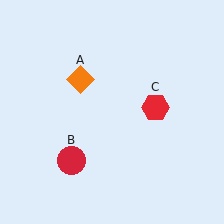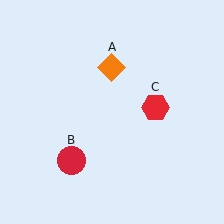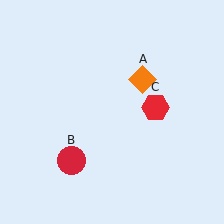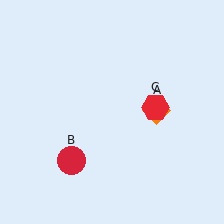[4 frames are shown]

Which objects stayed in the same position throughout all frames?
Red circle (object B) and red hexagon (object C) remained stationary.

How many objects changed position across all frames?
1 object changed position: orange diamond (object A).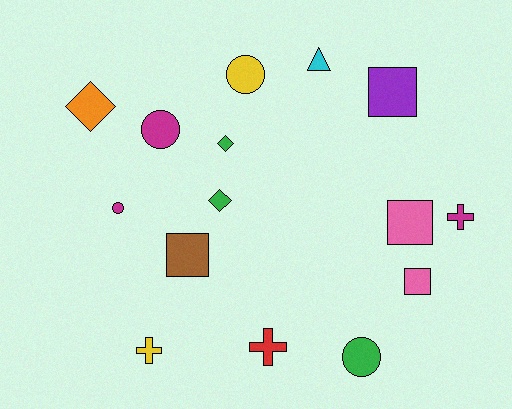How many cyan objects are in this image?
There is 1 cyan object.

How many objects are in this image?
There are 15 objects.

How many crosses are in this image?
There are 3 crosses.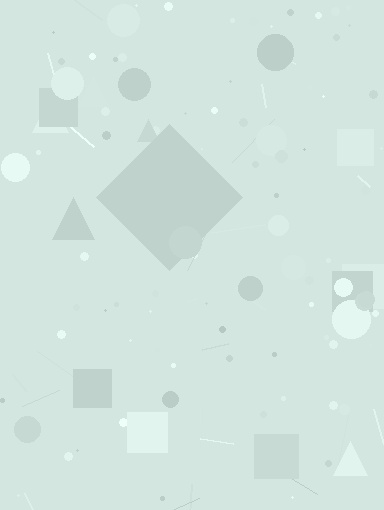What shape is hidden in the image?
A diamond is hidden in the image.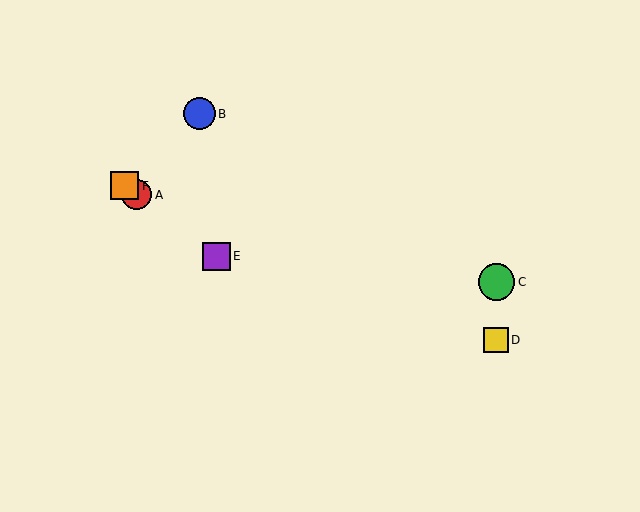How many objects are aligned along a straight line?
3 objects (A, E, F) are aligned along a straight line.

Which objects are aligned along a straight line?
Objects A, E, F are aligned along a straight line.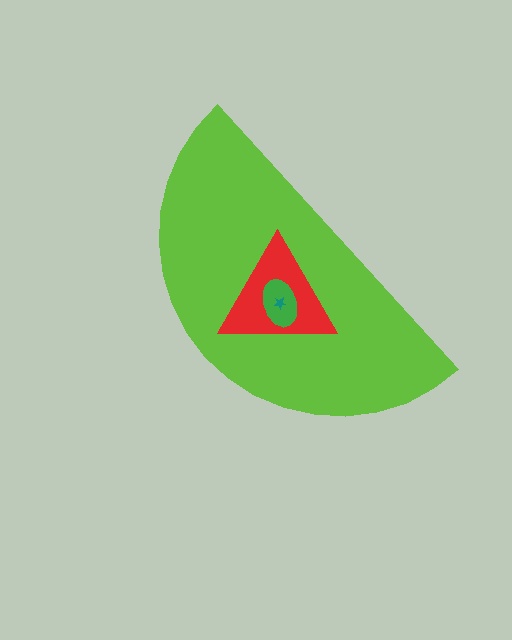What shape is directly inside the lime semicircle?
The red triangle.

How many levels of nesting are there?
4.